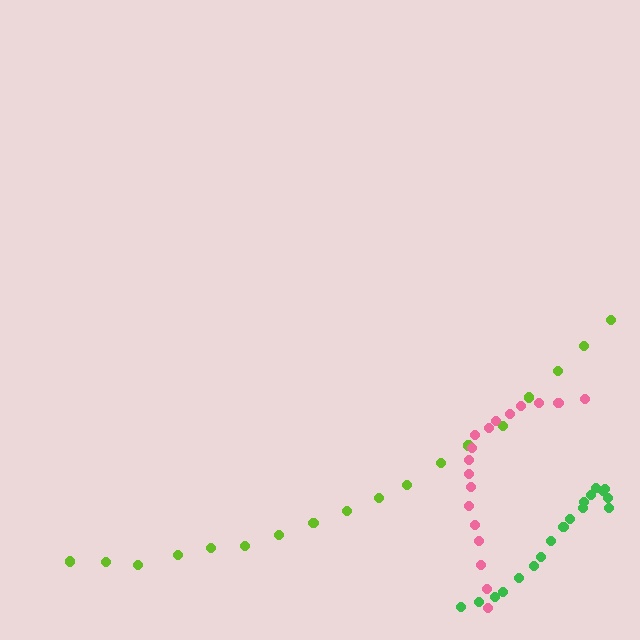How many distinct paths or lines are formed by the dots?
There are 3 distinct paths.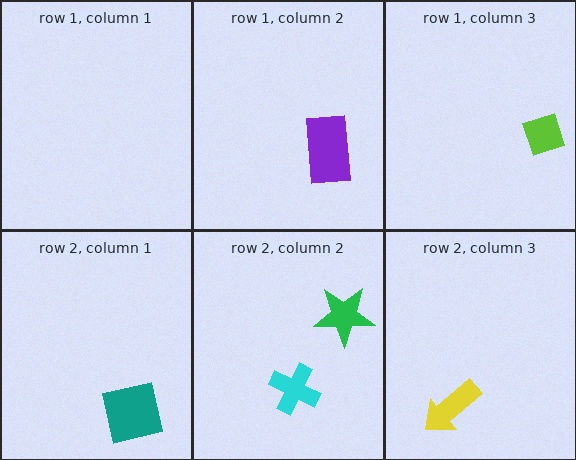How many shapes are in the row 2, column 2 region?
2.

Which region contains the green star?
The row 2, column 2 region.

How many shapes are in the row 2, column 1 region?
1.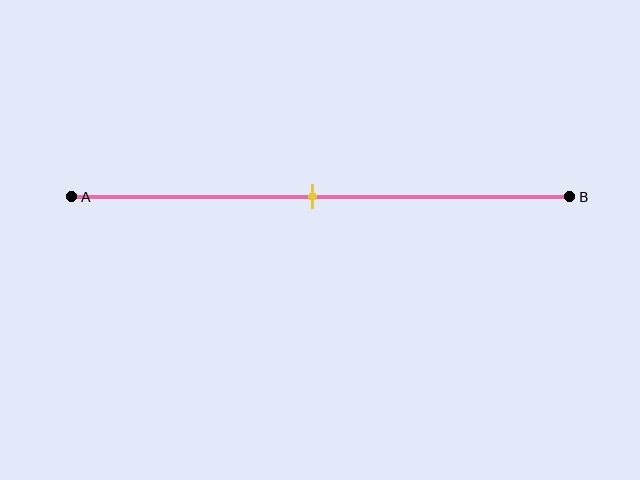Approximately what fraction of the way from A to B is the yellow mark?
The yellow mark is approximately 50% of the way from A to B.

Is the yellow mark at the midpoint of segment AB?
Yes, the mark is approximately at the midpoint.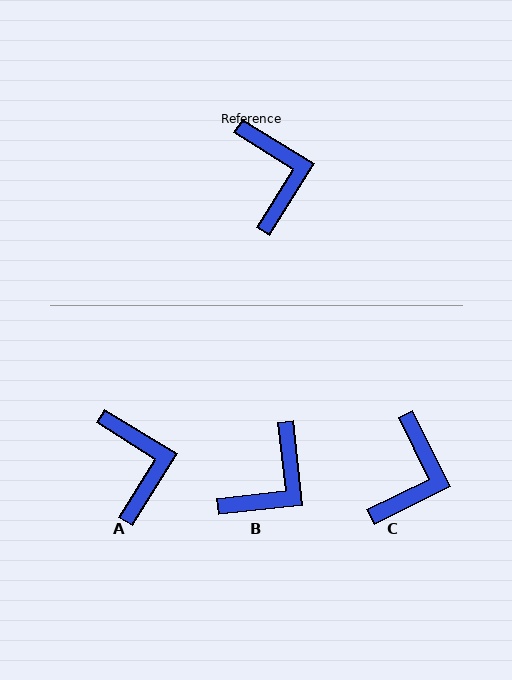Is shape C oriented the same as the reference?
No, it is off by about 32 degrees.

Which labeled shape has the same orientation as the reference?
A.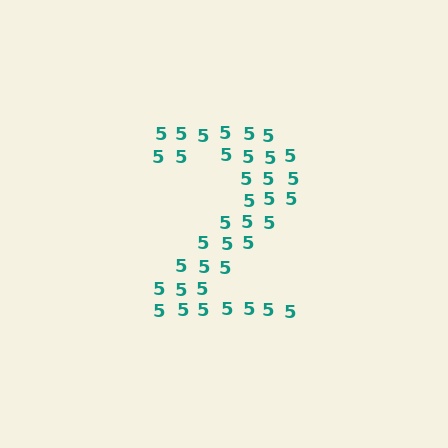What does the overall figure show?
The overall figure shows the digit 2.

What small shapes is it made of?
It is made of small digit 5's.